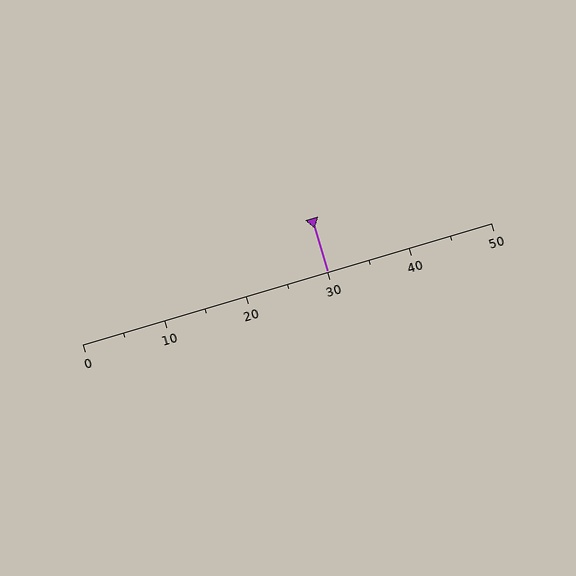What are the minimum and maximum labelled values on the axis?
The axis runs from 0 to 50.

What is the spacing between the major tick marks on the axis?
The major ticks are spaced 10 apart.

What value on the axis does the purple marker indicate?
The marker indicates approximately 30.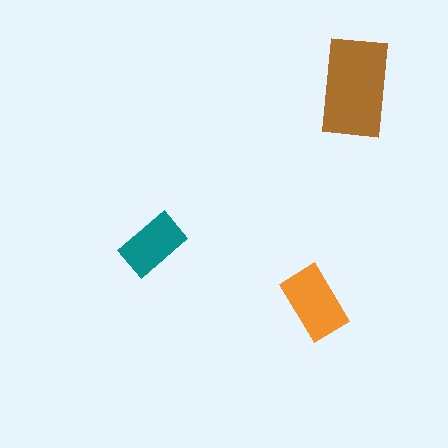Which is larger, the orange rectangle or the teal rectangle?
The orange one.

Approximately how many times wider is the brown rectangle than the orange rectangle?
About 1.5 times wider.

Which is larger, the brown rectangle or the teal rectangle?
The brown one.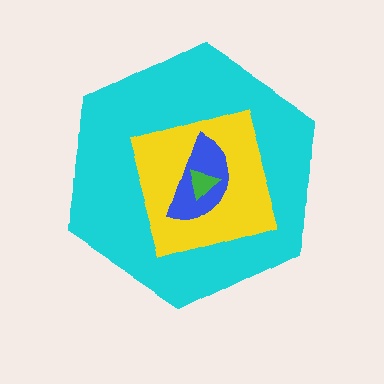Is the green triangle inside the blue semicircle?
Yes.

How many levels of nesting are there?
4.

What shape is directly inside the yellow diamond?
The blue semicircle.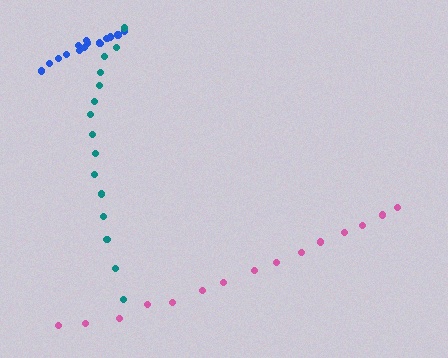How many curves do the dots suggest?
There are 3 distinct paths.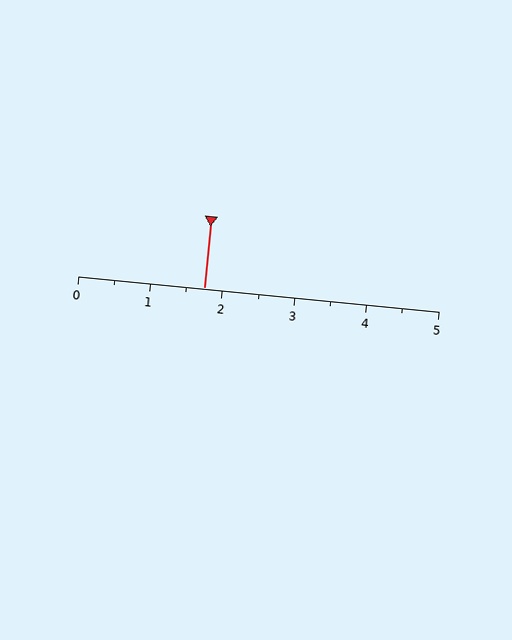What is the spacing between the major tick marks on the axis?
The major ticks are spaced 1 apart.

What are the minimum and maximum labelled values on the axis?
The axis runs from 0 to 5.